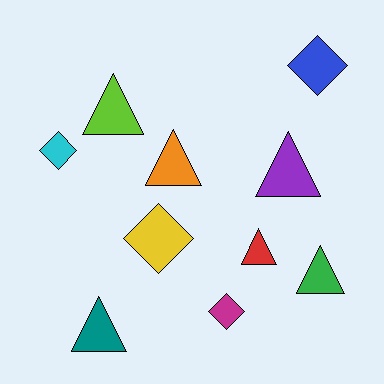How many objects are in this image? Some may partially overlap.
There are 10 objects.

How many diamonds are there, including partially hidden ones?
There are 4 diamonds.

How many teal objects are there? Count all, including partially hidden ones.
There is 1 teal object.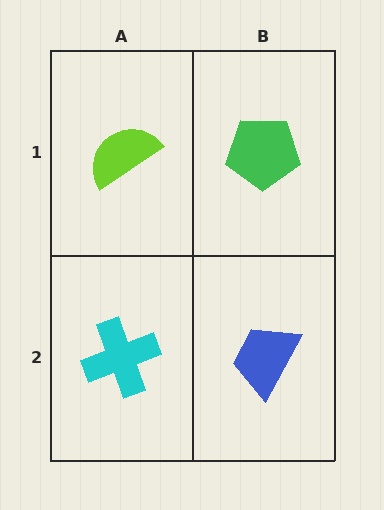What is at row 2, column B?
A blue trapezoid.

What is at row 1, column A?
A lime semicircle.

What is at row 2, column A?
A cyan cross.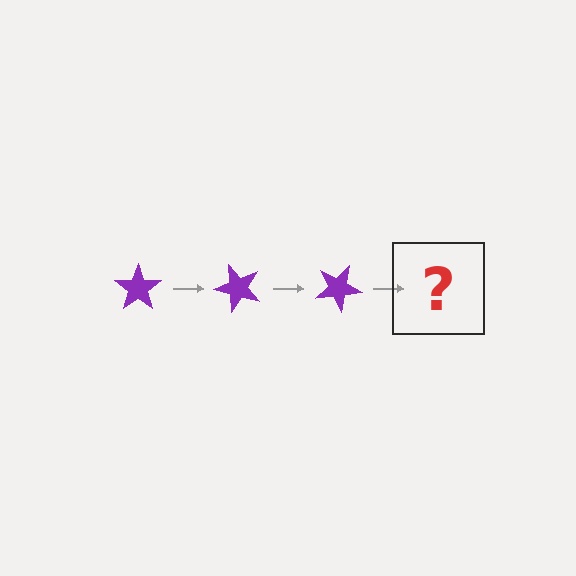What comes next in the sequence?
The next element should be a purple star rotated 150 degrees.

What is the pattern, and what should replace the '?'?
The pattern is that the star rotates 50 degrees each step. The '?' should be a purple star rotated 150 degrees.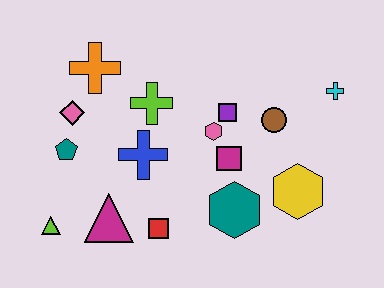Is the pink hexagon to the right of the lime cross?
Yes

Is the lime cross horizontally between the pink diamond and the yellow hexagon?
Yes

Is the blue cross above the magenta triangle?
Yes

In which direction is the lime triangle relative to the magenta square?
The lime triangle is to the left of the magenta square.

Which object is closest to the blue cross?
The lime cross is closest to the blue cross.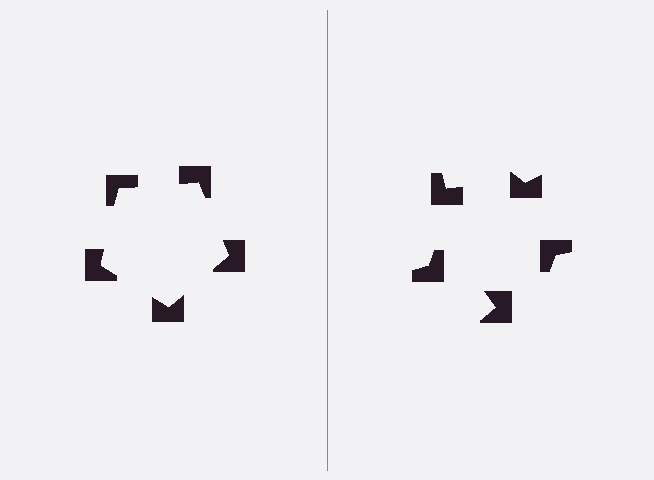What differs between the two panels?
The notched squares are positioned identically on both sides; only the wedge orientations differ. On the left they align to a pentagon; on the right they are misaligned.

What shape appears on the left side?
An illusory pentagon.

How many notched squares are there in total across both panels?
10 — 5 on each side.